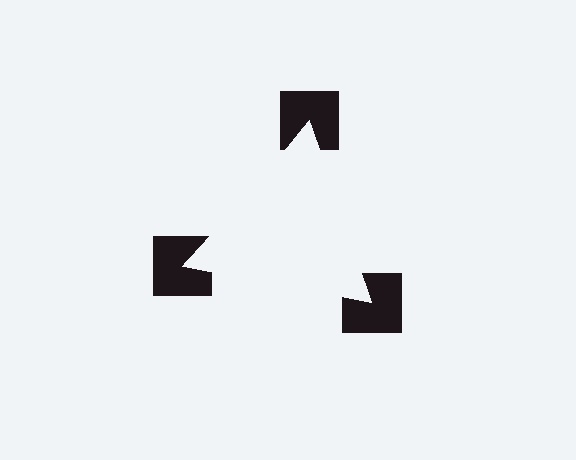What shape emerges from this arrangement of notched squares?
An illusory triangle — its edges are inferred from the aligned wedge cuts in the notched squares, not physically drawn.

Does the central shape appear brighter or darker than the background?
It typically appears slightly brighter than the background, even though no actual brightness change is drawn.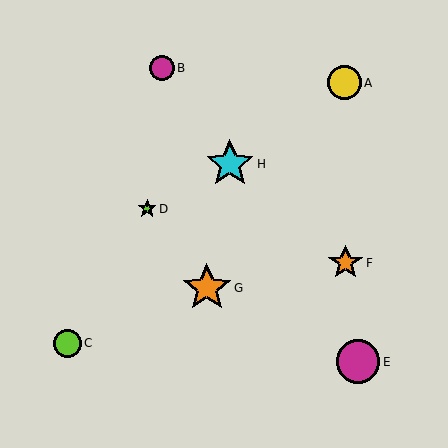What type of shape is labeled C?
Shape C is a lime circle.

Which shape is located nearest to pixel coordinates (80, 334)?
The lime circle (labeled C) at (67, 343) is nearest to that location.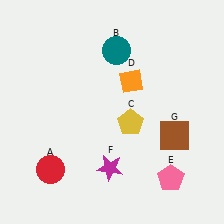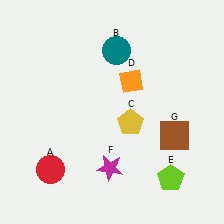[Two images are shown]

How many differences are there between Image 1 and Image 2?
There is 1 difference between the two images.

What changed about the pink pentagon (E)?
In Image 1, E is pink. In Image 2, it changed to lime.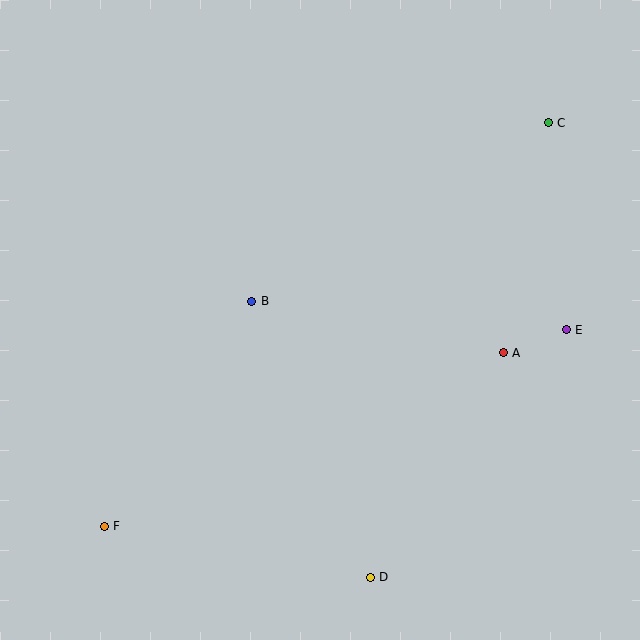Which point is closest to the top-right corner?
Point C is closest to the top-right corner.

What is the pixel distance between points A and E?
The distance between A and E is 67 pixels.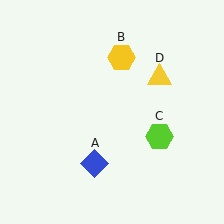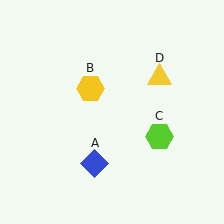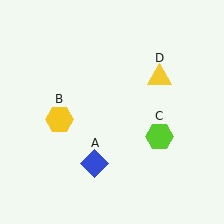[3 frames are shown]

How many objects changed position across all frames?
1 object changed position: yellow hexagon (object B).